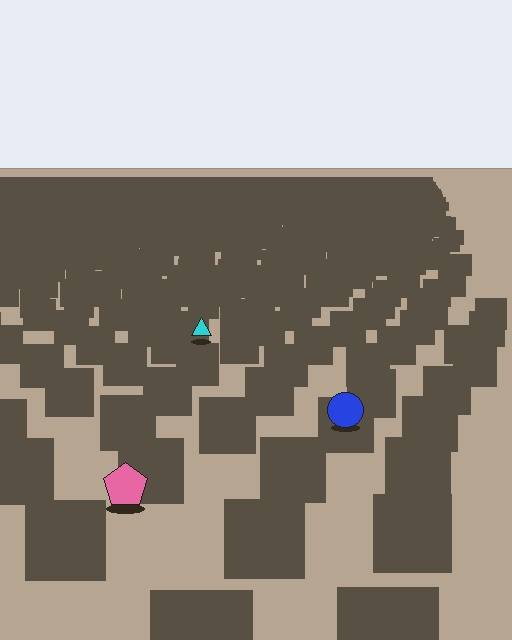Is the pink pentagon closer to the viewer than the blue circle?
Yes. The pink pentagon is closer — you can tell from the texture gradient: the ground texture is coarser near it.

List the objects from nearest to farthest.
From nearest to farthest: the pink pentagon, the blue circle, the cyan triangle.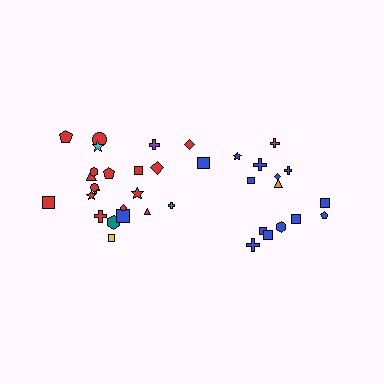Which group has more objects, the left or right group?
The left group.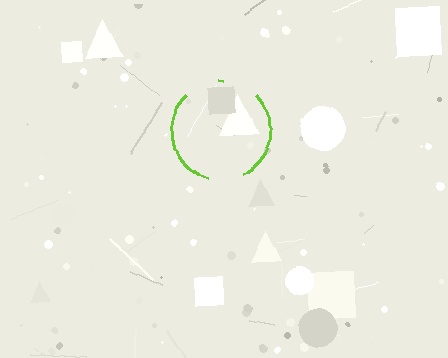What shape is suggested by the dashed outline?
The dashed outline suggests a circle.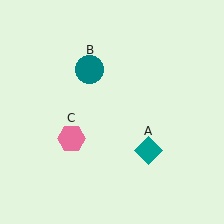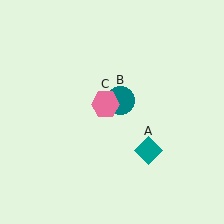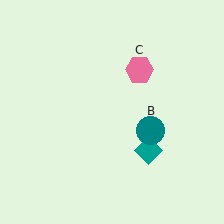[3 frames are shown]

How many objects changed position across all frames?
2 objects changed position: teal circle (object B), pink hexagon (object C).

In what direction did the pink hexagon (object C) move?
The pink hexagon (object C) moved up and to the right.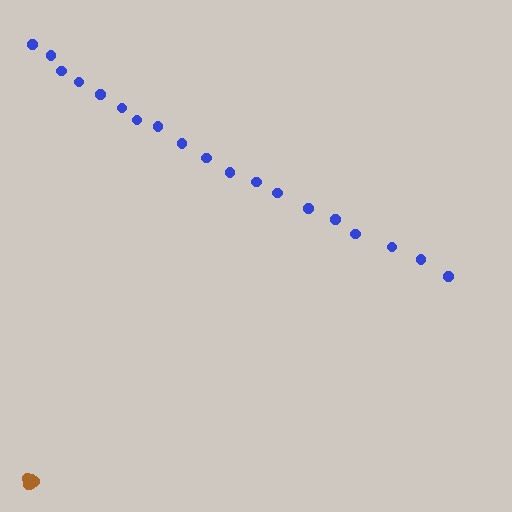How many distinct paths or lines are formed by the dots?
There are 2 distinct paths.